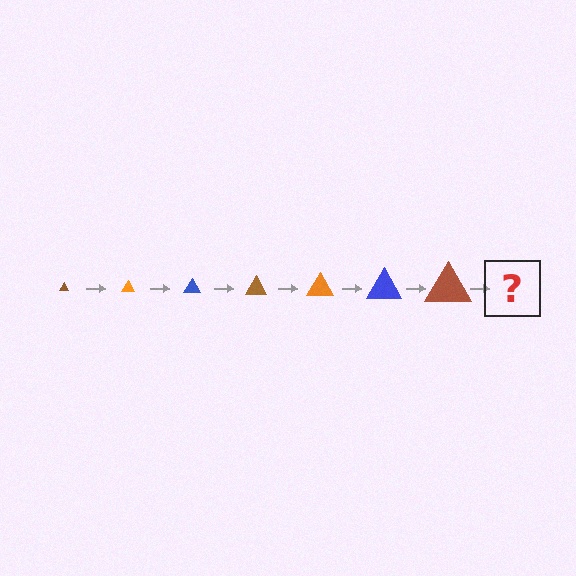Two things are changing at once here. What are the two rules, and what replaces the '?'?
The two rules are that the triangle grows larger each step and the color cycles through brown, orange, and blue. The '?' should be an orange triangle, larger than the previous one.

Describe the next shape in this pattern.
It should be an orange triangle, larger than the previous one.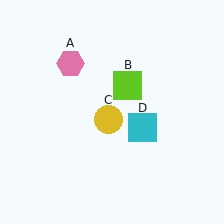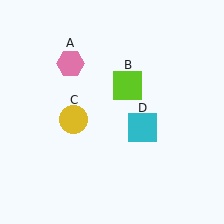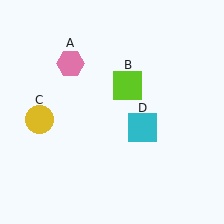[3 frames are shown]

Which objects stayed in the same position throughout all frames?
Pink hexagon (object A) and lime square (object B) and cyan square (object D) remained stationary.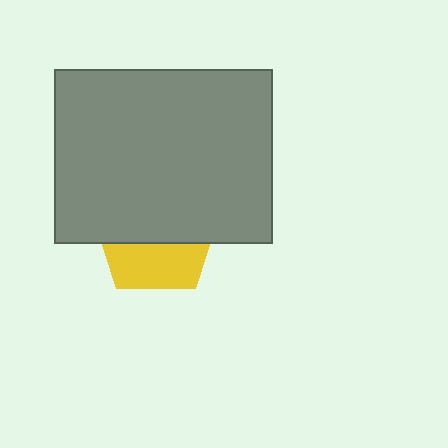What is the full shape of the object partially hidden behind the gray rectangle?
The partially hidden object is a yellow pentagon.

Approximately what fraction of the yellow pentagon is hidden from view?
Roughly 60% of the yellow pentagon is hidden behind the gray rectangle.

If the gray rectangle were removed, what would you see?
You would see the complete yellow pentagon.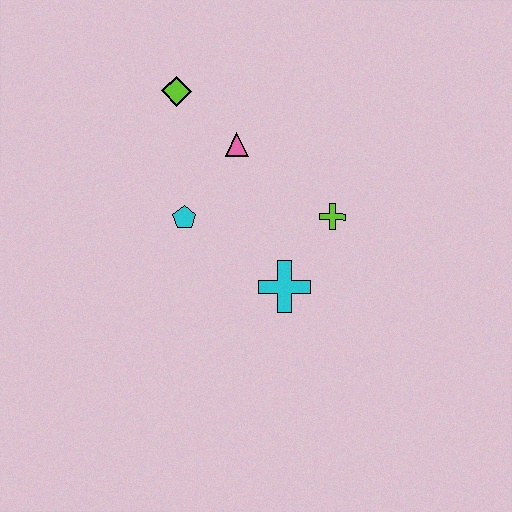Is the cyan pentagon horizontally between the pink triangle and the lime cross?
No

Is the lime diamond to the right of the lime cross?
No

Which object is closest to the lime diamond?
The pink triangle is closest to the lime diamond.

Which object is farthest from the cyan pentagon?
The lime cross is farthest from the cyan pentagon.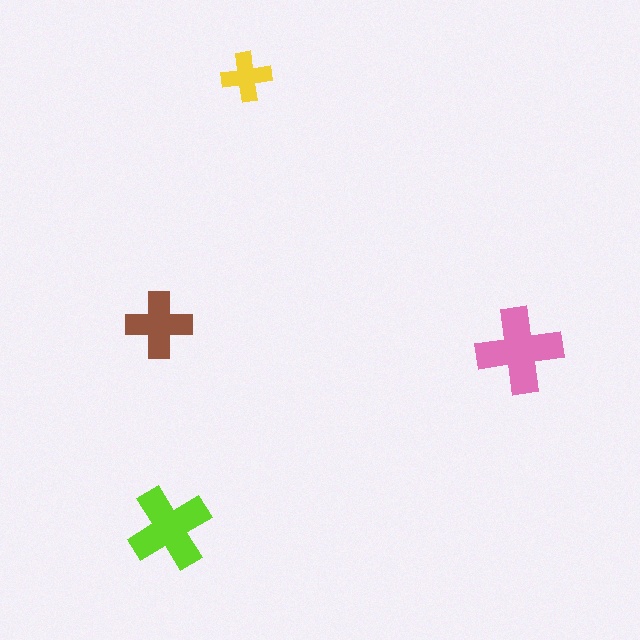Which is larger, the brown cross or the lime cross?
The lime one.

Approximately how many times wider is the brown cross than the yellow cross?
About 1.5 times wider.